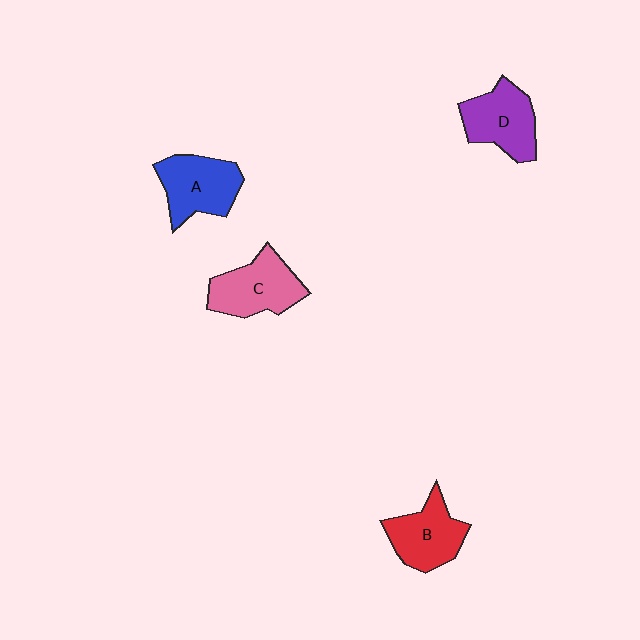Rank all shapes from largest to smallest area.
From largest to smallest: C (pink), A (blue), D (purple), B (red).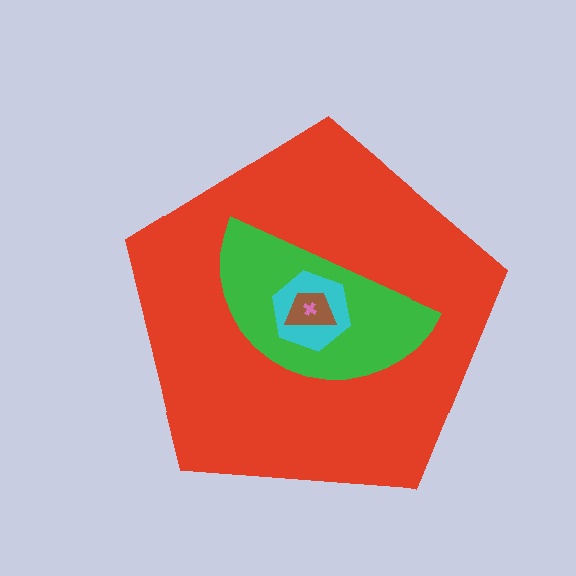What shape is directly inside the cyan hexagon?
The brown trapezoid.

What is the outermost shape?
The red pentagon.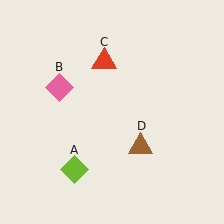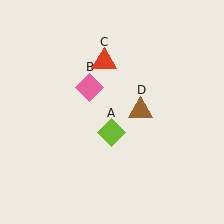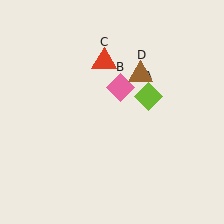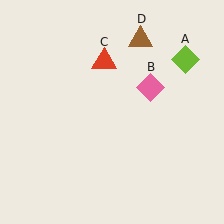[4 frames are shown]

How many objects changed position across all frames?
3 objects changed position: lime diamond (object A), pink diamond (object B), brown triangle (object D).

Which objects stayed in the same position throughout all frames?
Red triangle (object C) remained stationary.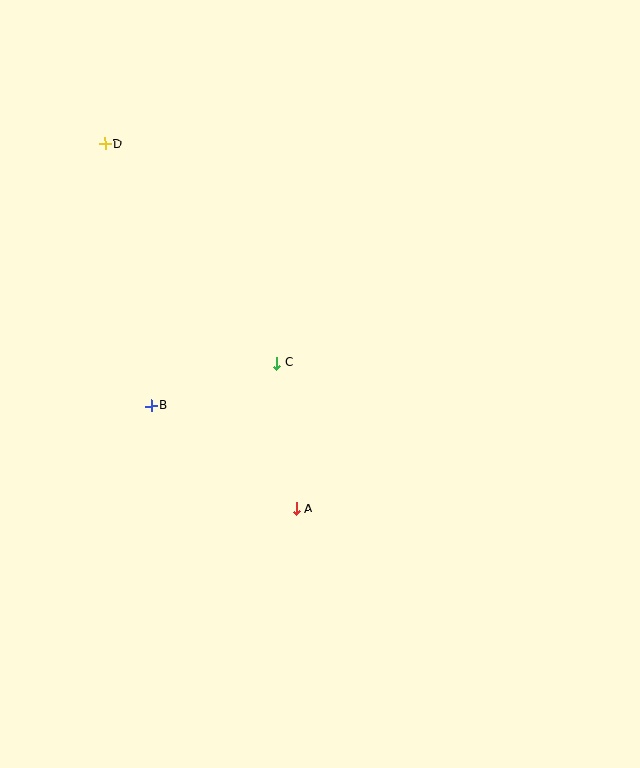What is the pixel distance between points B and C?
The distance between B and C is 133 pixels.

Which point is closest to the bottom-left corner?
Point B is closest to the bottom-left corner.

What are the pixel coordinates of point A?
Point A is at (296, 509).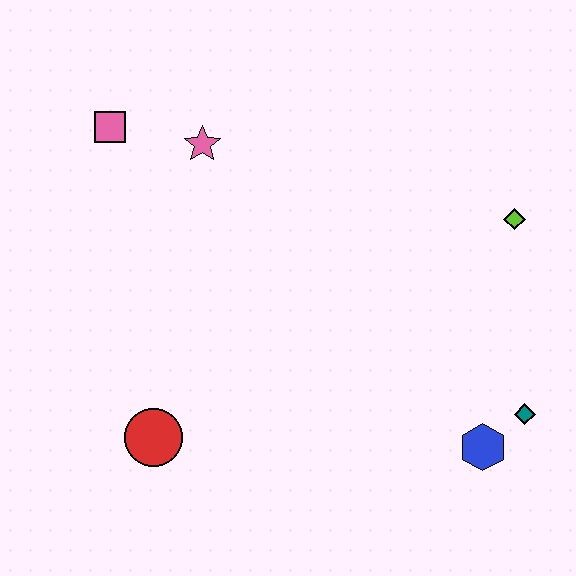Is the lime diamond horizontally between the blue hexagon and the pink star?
No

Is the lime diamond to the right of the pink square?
Yes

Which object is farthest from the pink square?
The teal diamond is farthest from the pink square.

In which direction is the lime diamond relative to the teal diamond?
The lime diamond is above the teal diamond.